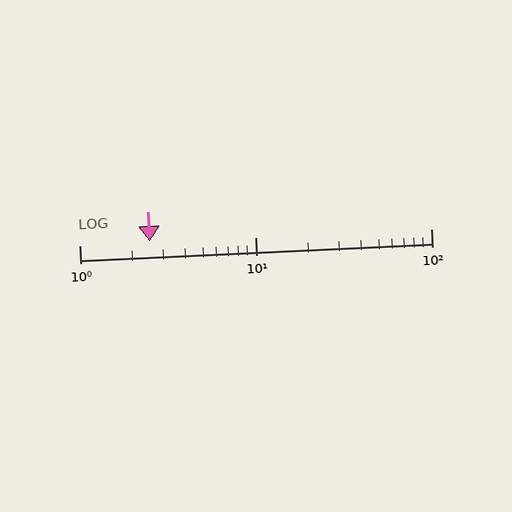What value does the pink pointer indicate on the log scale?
The pointer indicates approximately 2.5.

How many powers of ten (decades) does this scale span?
The scale spans 2 decades, from 1 to 100.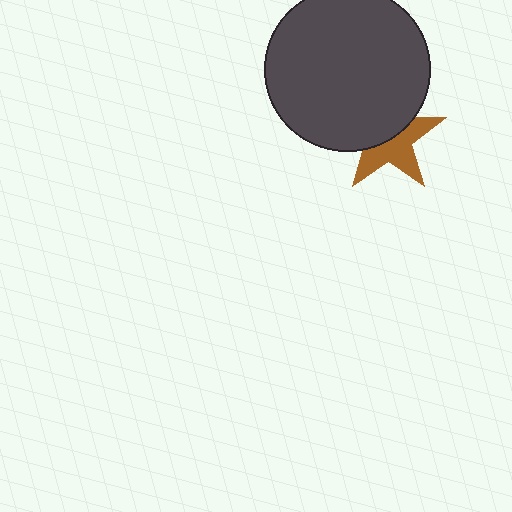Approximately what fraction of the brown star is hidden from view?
Roughly 48% of the brown star is hidden behind the dark gray circle.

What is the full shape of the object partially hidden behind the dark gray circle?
The partially hidden object is a brown star.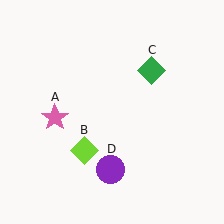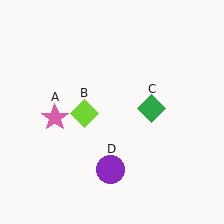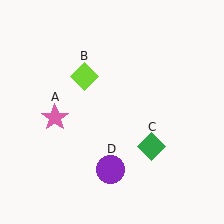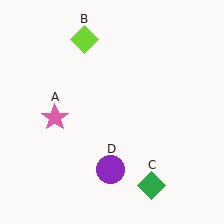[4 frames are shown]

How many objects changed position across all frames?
2 objects changed position: lime diamond (object B), green diamond (object C).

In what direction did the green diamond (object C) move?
The green diamond (object C) moved down.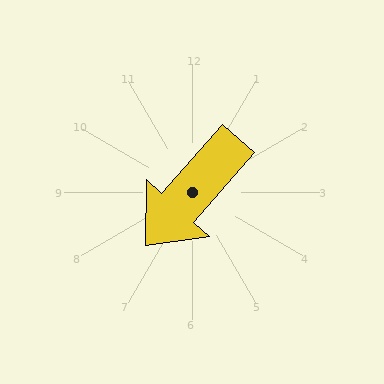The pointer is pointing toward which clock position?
Roughly 7 o'clock.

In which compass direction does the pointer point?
Southwest.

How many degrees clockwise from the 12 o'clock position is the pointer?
Approximately 221 degrees.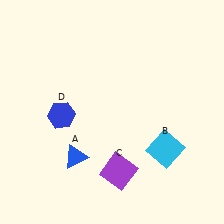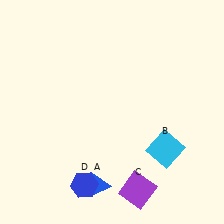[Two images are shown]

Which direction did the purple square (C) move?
The purple square (C) moved right.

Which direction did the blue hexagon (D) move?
The blue hexagon (D) moved down.